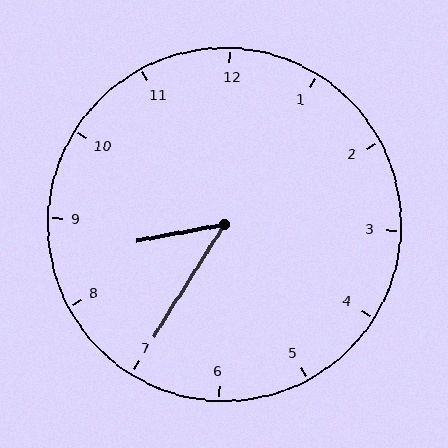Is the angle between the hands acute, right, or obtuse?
It is acute.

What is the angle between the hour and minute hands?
Approximately 48 degrees.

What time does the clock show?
8:35.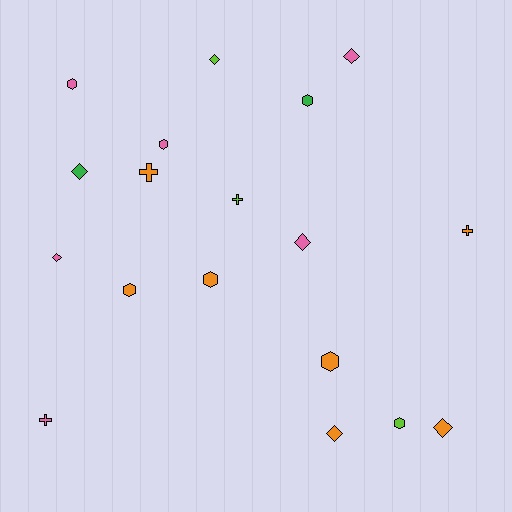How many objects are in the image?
There are 18 objects.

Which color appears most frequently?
Orange, with 7 objects.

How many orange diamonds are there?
There are 2 orange diamonds.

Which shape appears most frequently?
Diamond, with 7 objects.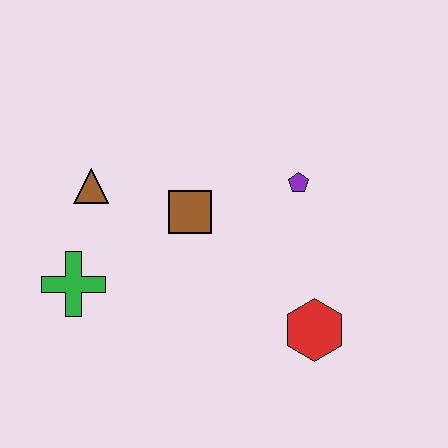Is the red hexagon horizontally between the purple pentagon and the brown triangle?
No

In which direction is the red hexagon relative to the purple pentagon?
The red hexagon is below the purple pentagon.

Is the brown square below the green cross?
No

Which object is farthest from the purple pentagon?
The green cross is farthest from the purple pentagon.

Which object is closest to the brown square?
The brown triangle is closest to the brown square.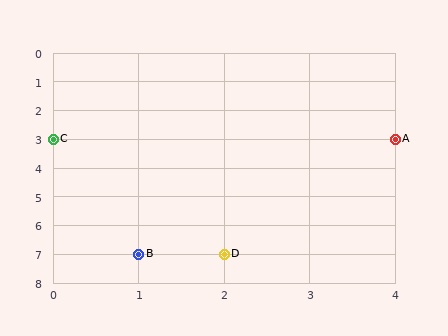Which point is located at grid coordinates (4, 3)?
Point A is at (4, 3).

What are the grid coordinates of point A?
Point A is at grid coordinates (4, 3).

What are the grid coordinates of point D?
Point D is at grid coordinates (2, 7).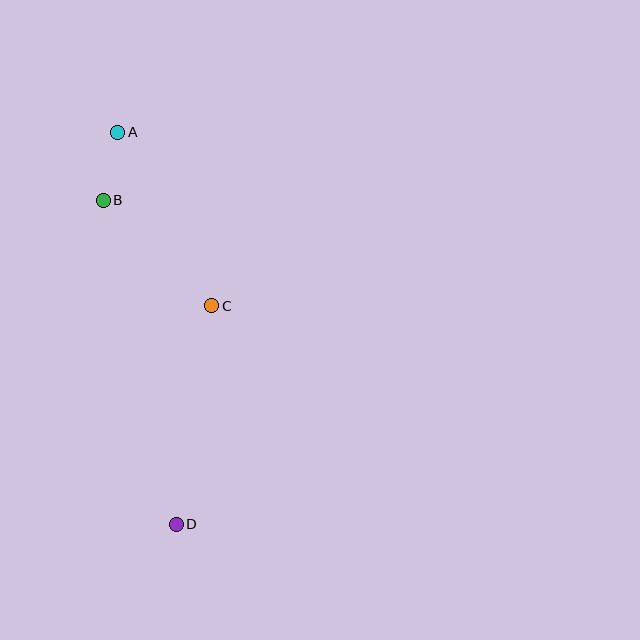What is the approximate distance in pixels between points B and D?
The distance between B and D is approximately 332 pixels.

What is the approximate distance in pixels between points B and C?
The distance between B and C is approximately 151 pixels.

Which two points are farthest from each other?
Points A and D are farthest from each other.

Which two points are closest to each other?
Points A and B are closest to each other.